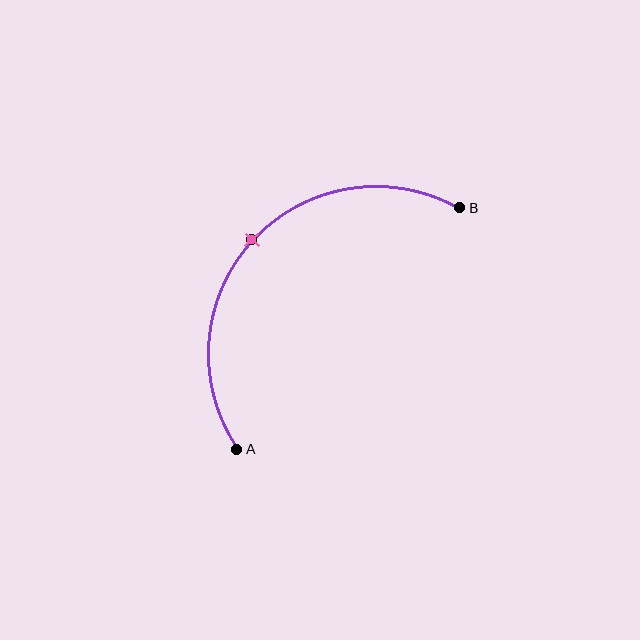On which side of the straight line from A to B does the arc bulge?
The arc bulges above and to the left of the straight line connecting A and B.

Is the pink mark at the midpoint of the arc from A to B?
Yes. The pink mark lies on the arc at equal arc-length from both A and B — it is the arc midpoint.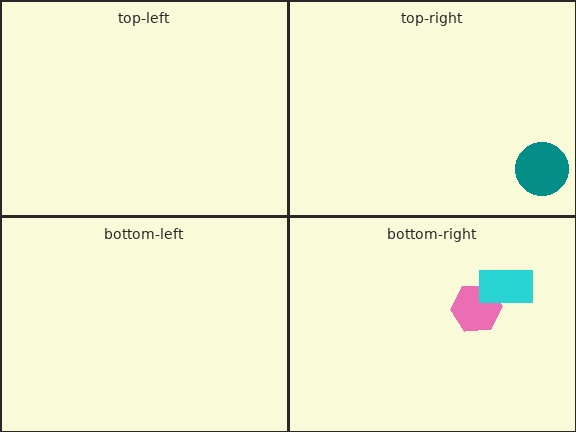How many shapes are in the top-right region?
1.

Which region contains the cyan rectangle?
The bottom-right region.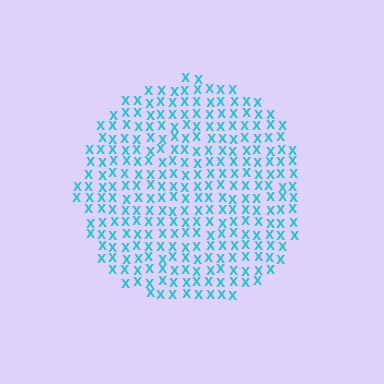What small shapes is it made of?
It is made of small letter X's.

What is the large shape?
The large shape is a circle.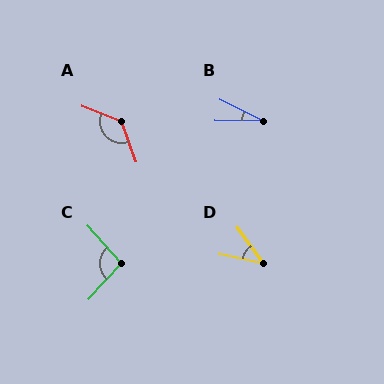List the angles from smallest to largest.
B (26°), D (43°), C (96°), A (130°).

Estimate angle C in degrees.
Approximately 96 degrees.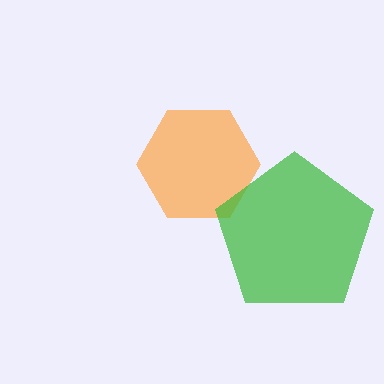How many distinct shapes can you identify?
There are 2 distinct shapes: an orange hexagon, a green pentagon.